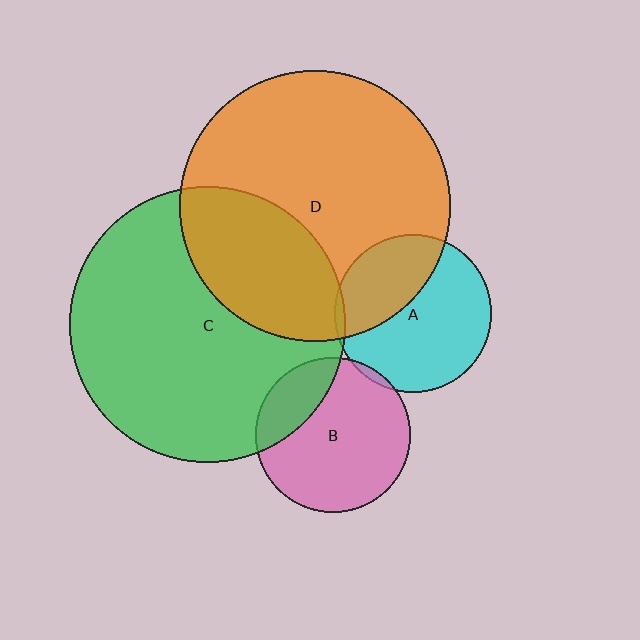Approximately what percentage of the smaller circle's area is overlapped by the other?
Approximately 5%.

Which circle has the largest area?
Circle C (green).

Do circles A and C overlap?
Yes.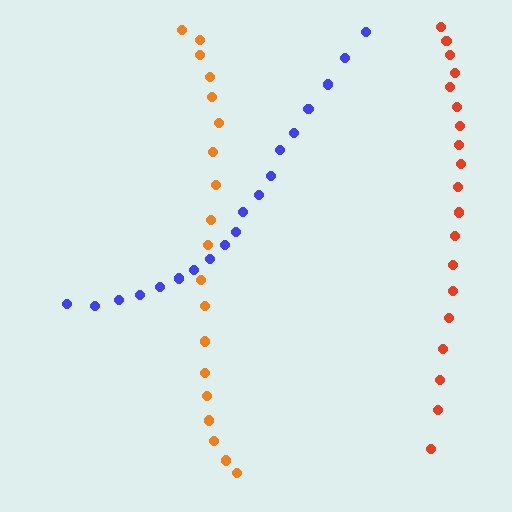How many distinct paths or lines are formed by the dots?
There are 3 distinct paths.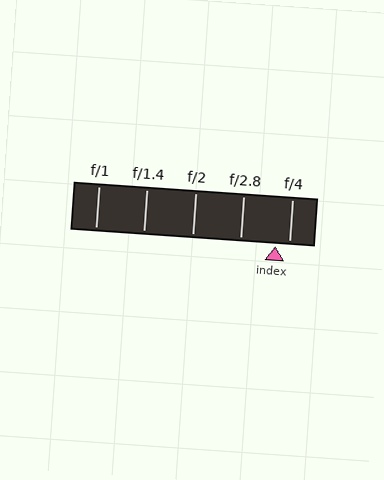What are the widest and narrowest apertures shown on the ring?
The widest aperture shown is f/1 and the narrowest is f/4.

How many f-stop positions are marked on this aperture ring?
There are 5 f-stop positions marked.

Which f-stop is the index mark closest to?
The index mark is closest to f/4.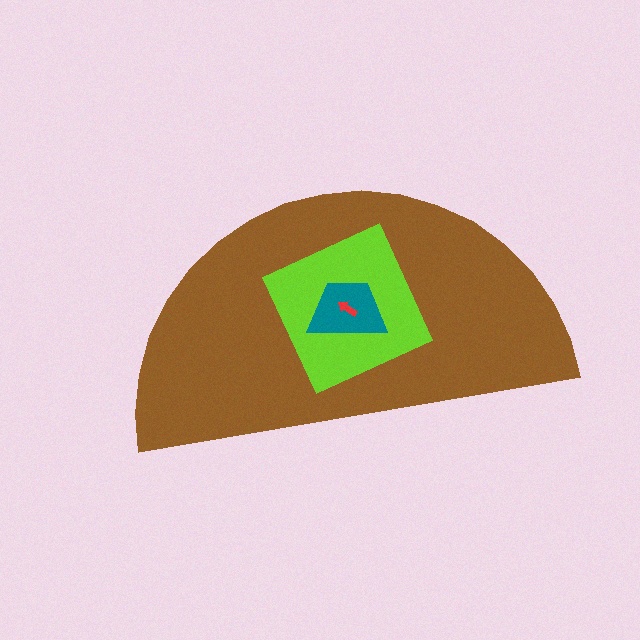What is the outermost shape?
The brown semicircle.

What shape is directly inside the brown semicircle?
The lime square.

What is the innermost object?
The red arrow.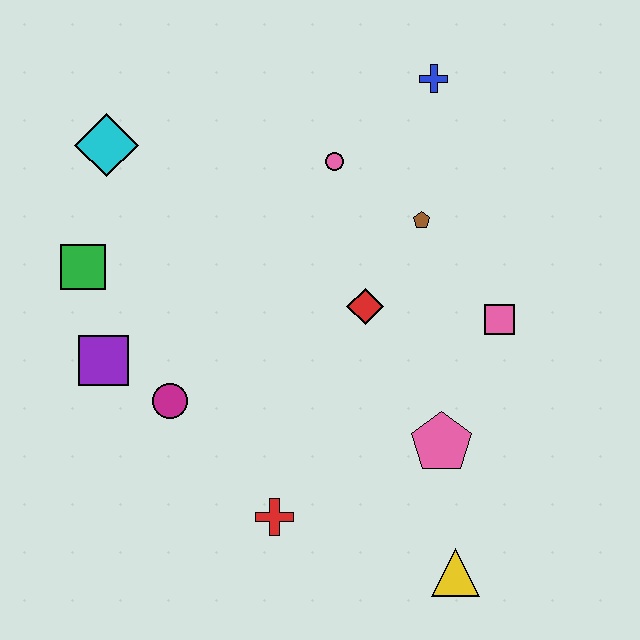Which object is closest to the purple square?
The magenta circle is closest to the purple square.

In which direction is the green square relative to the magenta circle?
The green square is above the magenta circle.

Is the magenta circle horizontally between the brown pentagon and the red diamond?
No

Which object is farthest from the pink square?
The cyan diamond is farthest from the pink square.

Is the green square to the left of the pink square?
Yes